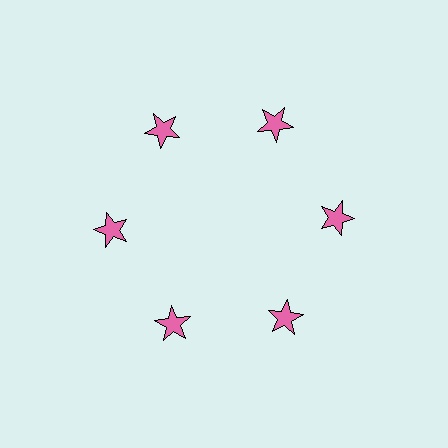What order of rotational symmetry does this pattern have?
This pattern has 6-fold rotational symmetry.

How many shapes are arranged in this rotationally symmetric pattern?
There are 6 shapes, arranged in 6 groups of 1.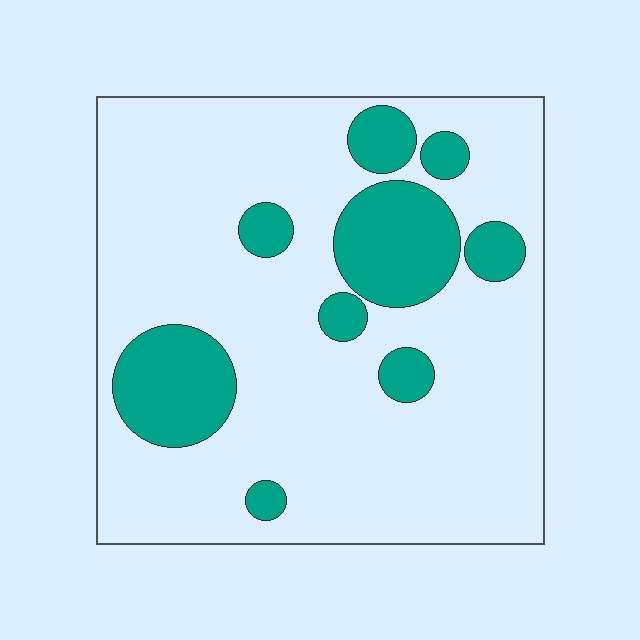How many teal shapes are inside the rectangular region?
9.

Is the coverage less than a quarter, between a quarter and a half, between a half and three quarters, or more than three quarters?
Less than a quarter.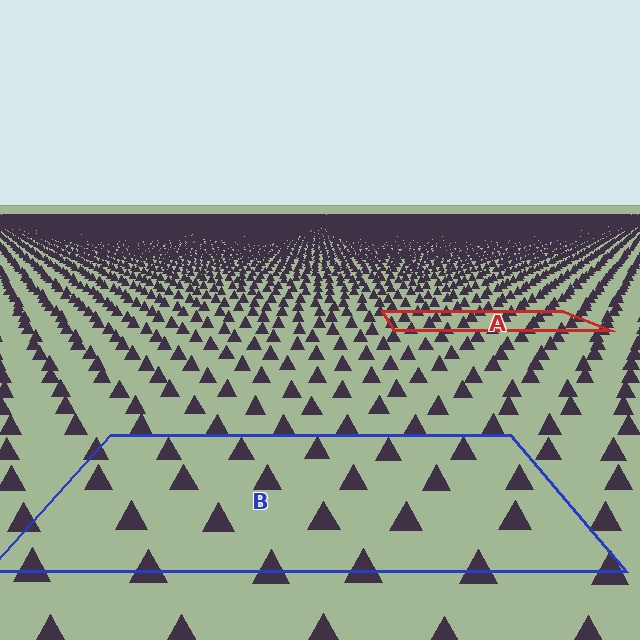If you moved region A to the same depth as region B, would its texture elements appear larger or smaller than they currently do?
They would appear larger. At a closer depth, the same texture elements are projected at a bigger on-screen size.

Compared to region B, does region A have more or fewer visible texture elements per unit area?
Region A has more texture elements per unit area — they are packed more densely because it is farther away.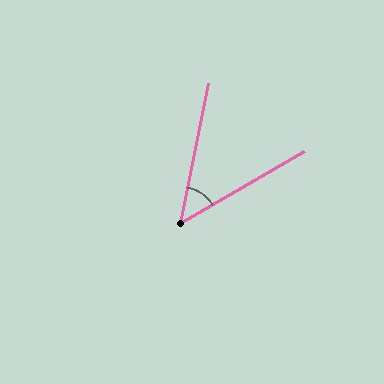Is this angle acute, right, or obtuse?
It is acute.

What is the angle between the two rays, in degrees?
Approximately 49 degrees.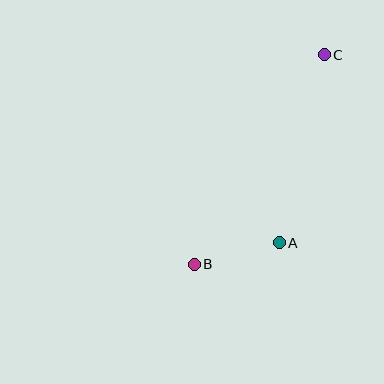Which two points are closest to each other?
Points A and B are closest to each other.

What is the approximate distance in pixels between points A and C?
The distance between A and C is approximately 193 pixels.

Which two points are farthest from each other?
Points B and C are farthest from each other.